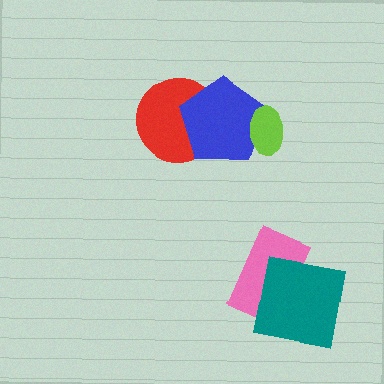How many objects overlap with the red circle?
1 object overlaps with the red circle.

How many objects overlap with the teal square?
1 object overlaps with the teal square.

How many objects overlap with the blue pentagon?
2 objects overlap with the blue pentagon.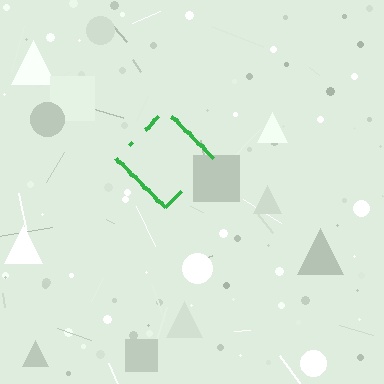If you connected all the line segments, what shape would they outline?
They would outline a diamond.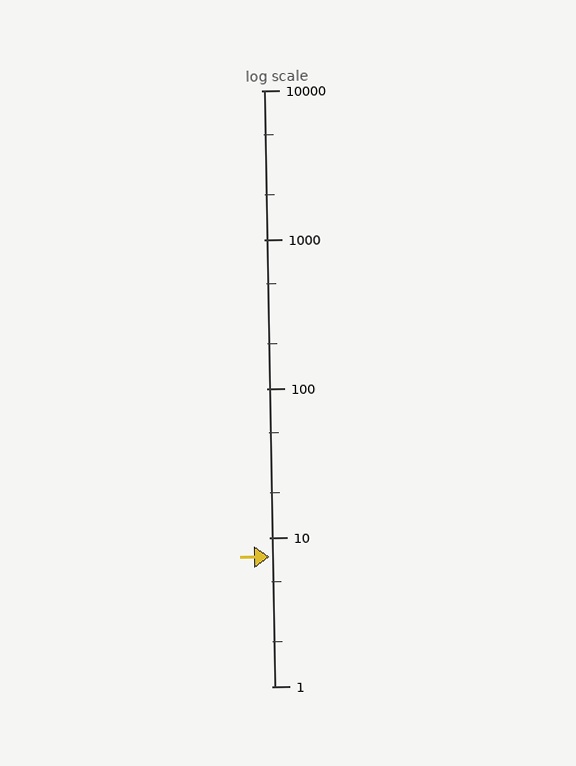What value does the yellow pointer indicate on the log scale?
The pointer indicates approximately 7.4.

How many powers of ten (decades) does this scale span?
The scale spans 4 decades, from 1 to 10000.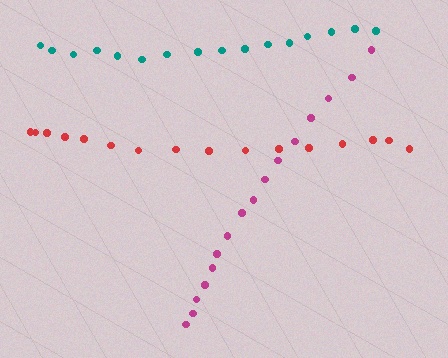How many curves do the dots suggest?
There are 3 distinct paths.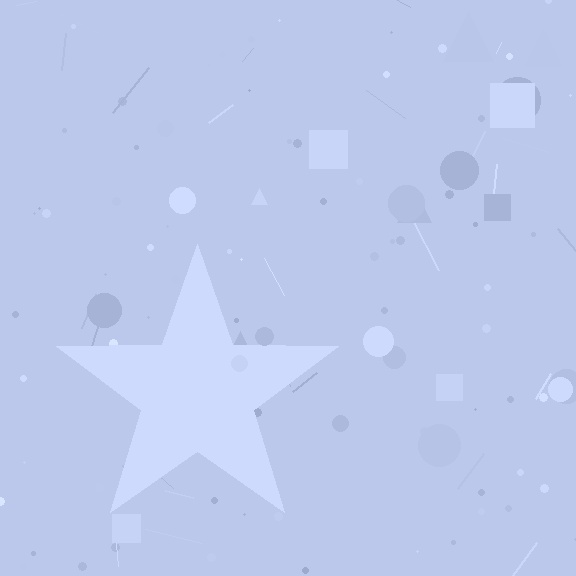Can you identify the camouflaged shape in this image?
The camouflaged shape is a star.